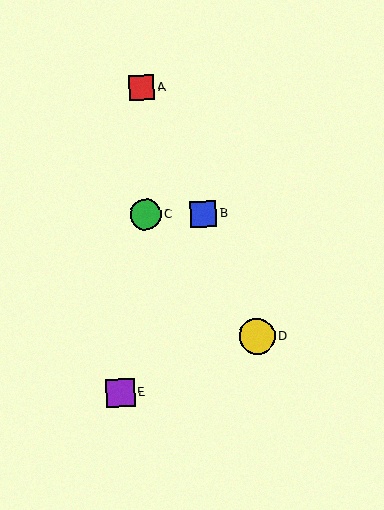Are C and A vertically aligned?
Yes, both are at x≈146.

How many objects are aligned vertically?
2 objects (A, C) are aligned vertically.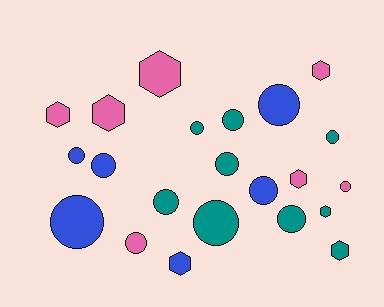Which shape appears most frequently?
Circle, with 14 objects.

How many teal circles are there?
There are 7 teal circles.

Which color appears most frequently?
Teal, with 9 objects.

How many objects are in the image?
There are 22 objects.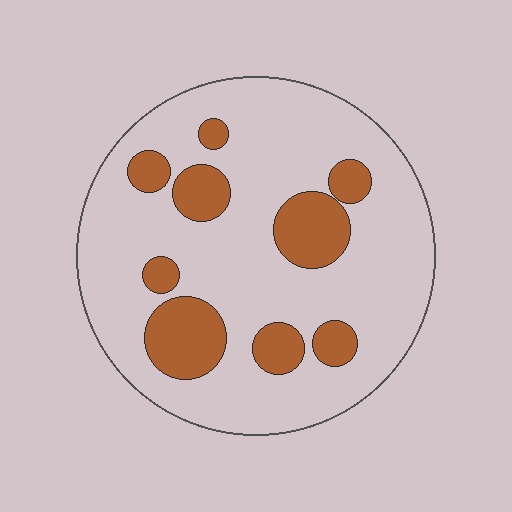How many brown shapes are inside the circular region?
9.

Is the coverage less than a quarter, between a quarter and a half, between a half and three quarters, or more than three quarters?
Less than a quarter.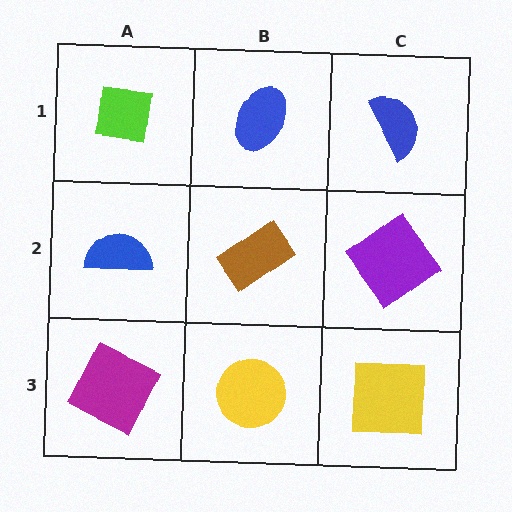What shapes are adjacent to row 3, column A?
A blue semicircle (row 2, column A), a yellow circle (row 3, column B).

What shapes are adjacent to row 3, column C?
A purple diamond (row 2, column C), a yellow circle (row 3, column B).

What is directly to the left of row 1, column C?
A blue ellipse.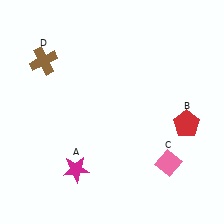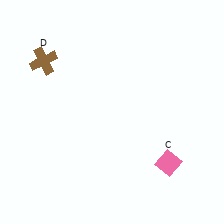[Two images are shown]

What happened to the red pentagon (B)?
The red pentagon (B) was removed in Image 2. It was in the bottom-right area of Image 1.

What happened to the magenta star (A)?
The magenta star (A) was removed in Image 2. It was in the bottom-left area of Image 1.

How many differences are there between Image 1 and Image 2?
There are 2 differences between the two images.